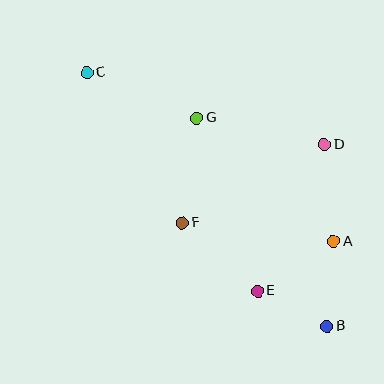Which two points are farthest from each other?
Points B and C are farthest from each other.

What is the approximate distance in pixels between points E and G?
The distance between E and G is approximately 183 pixels.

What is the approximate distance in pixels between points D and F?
The distance between D and F is approximately 162 pixels.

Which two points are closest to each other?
Points B and E are closest to each other.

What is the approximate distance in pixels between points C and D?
The distance between C and D is approximately 248 pixels.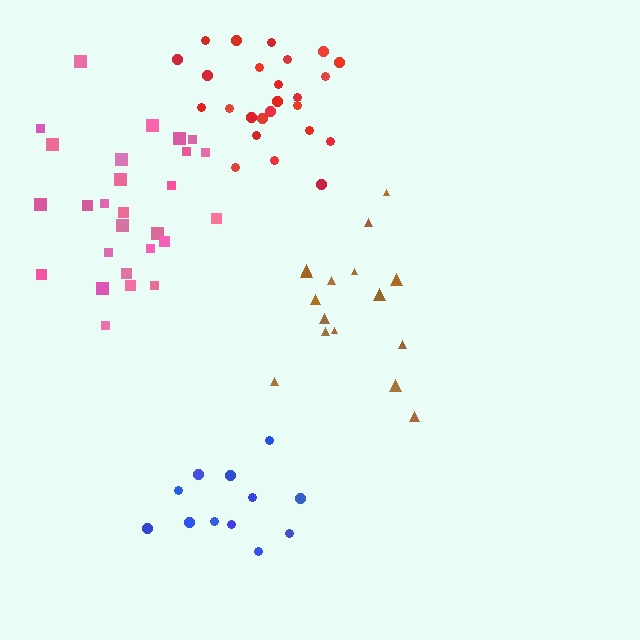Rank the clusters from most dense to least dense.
red, pink, blue, brown.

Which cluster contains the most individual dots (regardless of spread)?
Pink (27).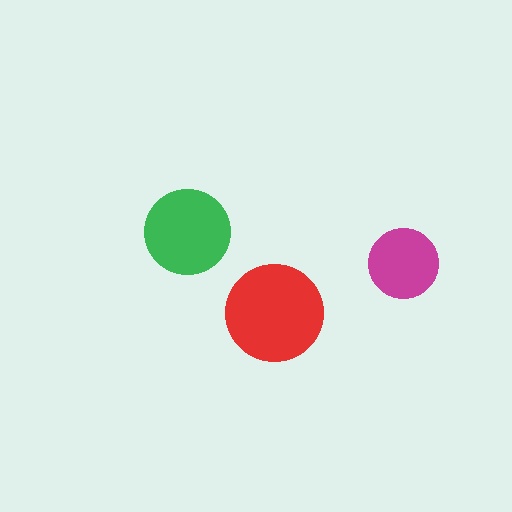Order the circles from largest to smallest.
the red one, the green one, the magenta one.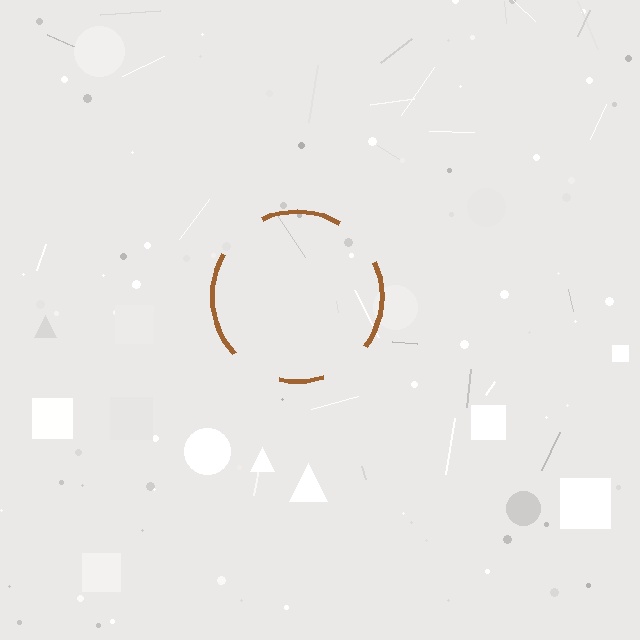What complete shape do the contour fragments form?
The contour fragments form a circle.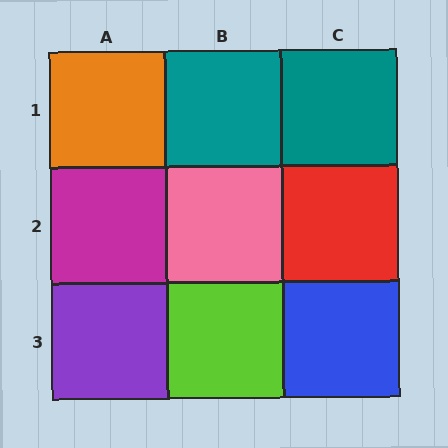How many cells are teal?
2 cells are teal.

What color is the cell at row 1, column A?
Orange.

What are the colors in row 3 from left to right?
Purple, lime, blue.